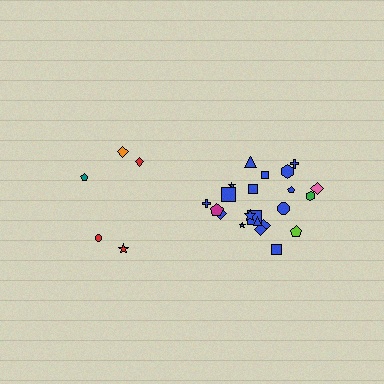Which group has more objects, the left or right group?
The right group.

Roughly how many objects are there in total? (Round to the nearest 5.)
Roughly 25 objects in total.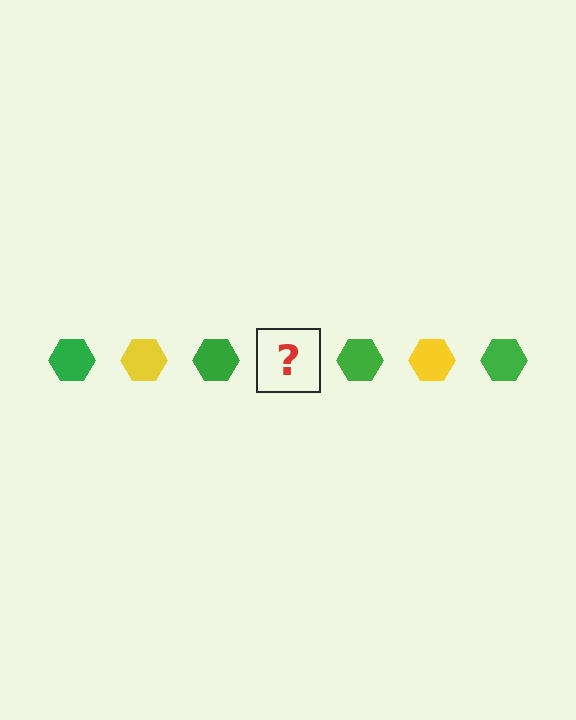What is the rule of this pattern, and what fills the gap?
The rule is that the pattern cycles through green, yellow hexagons. The gap should be filled with a yellow hexagon.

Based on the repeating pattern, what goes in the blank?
The blank should be a yellow hexagon.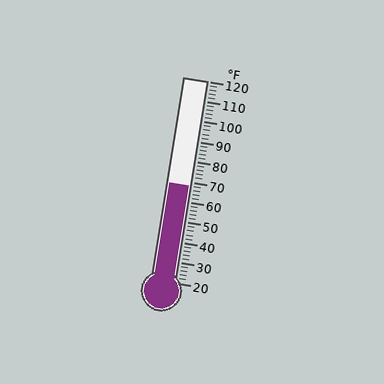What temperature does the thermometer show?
The thermometer shows approximately 68°F.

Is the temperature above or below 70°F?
The temperature is below 70°F.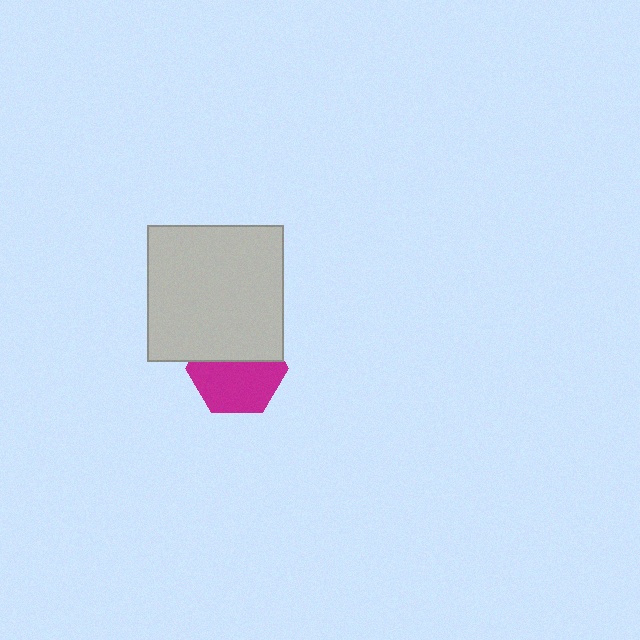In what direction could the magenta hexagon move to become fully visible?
The magenta hexagon could move down. That would shift it out from behind the light gray square entirely.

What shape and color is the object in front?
The object in front is a light gray square.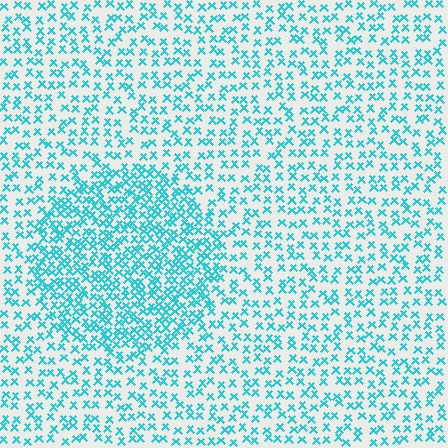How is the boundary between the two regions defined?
The boundary is defined by a change in element density (approximately 2.0x ratio). All elements are the same color, size, and shape.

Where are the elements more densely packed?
The elements are more densely packed inside the circle boundary.